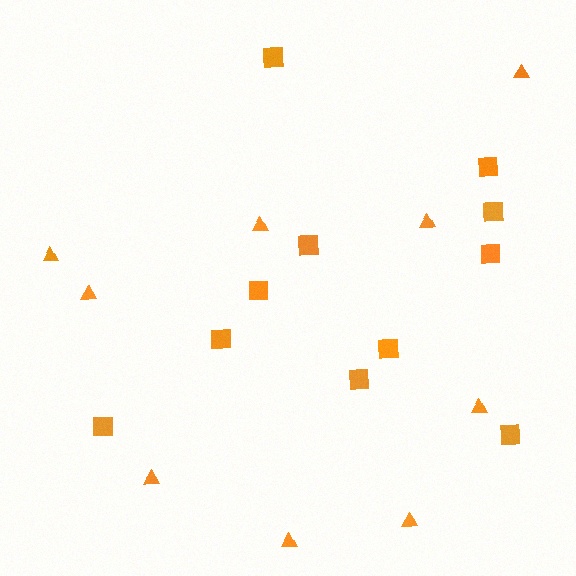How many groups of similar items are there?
There are 2 groups: one group of squares (11) and one group of triangles (9).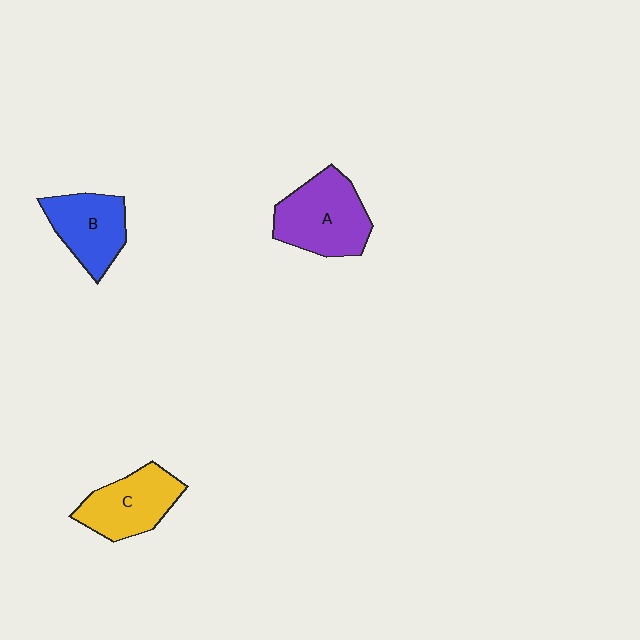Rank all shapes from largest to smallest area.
From largest to smallest: A (purple), C (yellow), B (blue).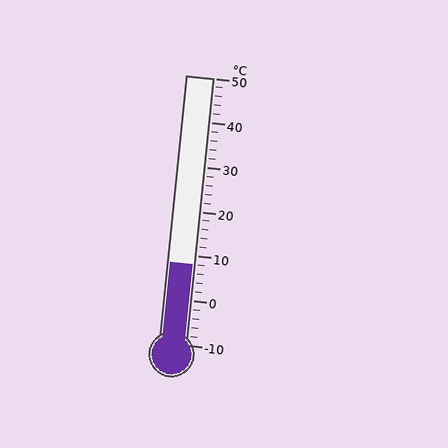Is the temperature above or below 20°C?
The temperature is below 20°C.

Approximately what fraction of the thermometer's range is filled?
The thermometer is filled to approximately 30% of its range.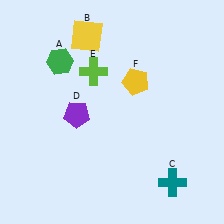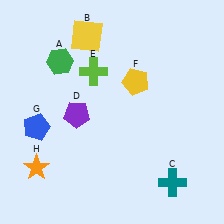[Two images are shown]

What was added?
A blue pentagon (G), an orange star (H) were added in Image 2.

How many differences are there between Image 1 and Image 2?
There are 2 differences between the two images.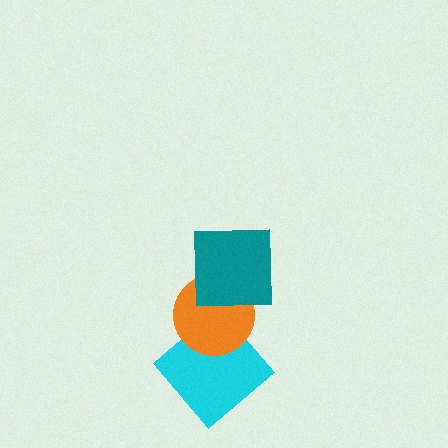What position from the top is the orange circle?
The orange circle is 2nd from the top.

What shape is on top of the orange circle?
The teal square is on top of the orange circle.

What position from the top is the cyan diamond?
The cyan diamond is 3rd from the top.